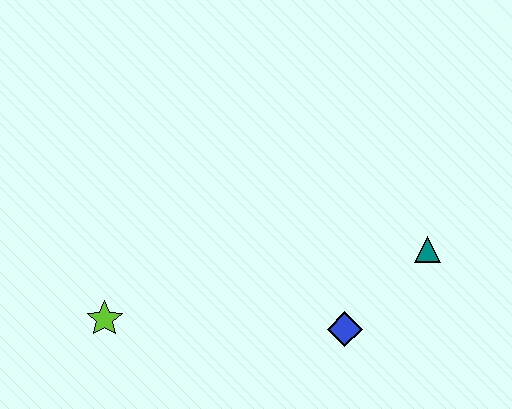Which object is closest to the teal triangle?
The blue diamond is closest to the teal triangle.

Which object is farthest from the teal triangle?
The lime star is farthest from the teal triangle.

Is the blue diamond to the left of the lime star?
No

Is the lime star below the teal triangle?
Yes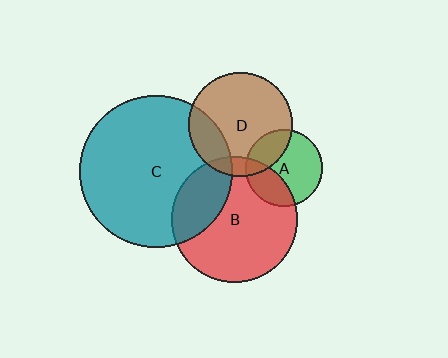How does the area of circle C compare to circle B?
Approximately 1.5 times.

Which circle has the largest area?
Circle C (teal).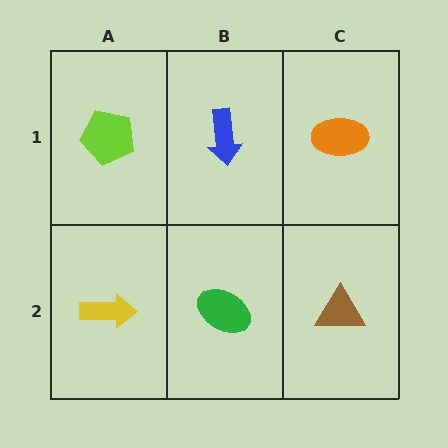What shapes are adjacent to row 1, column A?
A yellow arrow (row 2, column A), a blue arrow (row 1, column B).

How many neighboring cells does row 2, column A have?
2.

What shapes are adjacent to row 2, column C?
An orange ellipse (row 1, column C), a green ellipse (row 2, column B).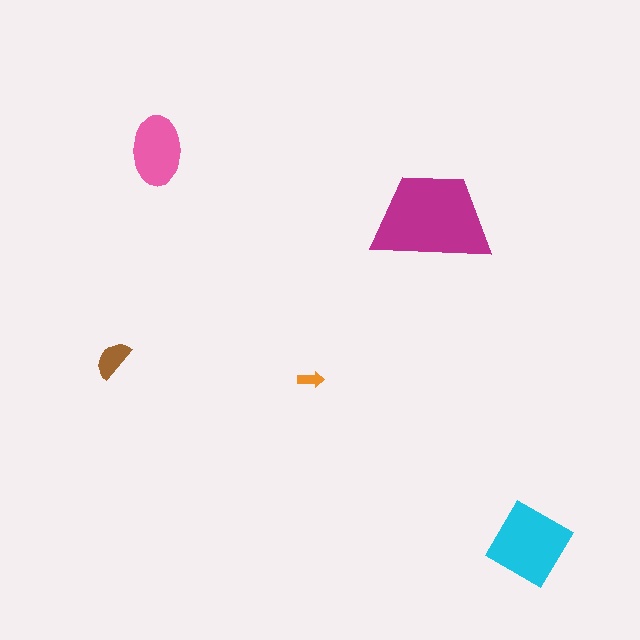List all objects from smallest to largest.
The orange arrow, the brown semicircle, the pink ellipse, the cyan diamond, the magenta trapezoid.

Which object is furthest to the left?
The brown semicircle is leftmost.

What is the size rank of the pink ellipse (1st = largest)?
3rd.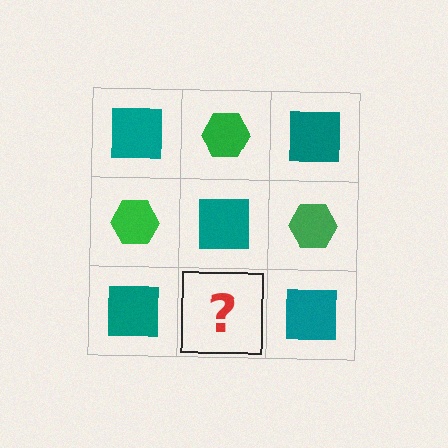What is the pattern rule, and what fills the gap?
The rule is that it alternates teal square and green hexagon in a checkerboard pattern. The gap should be filled with a green hexagon.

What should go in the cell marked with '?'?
The missing cell should contain a green hexagon.